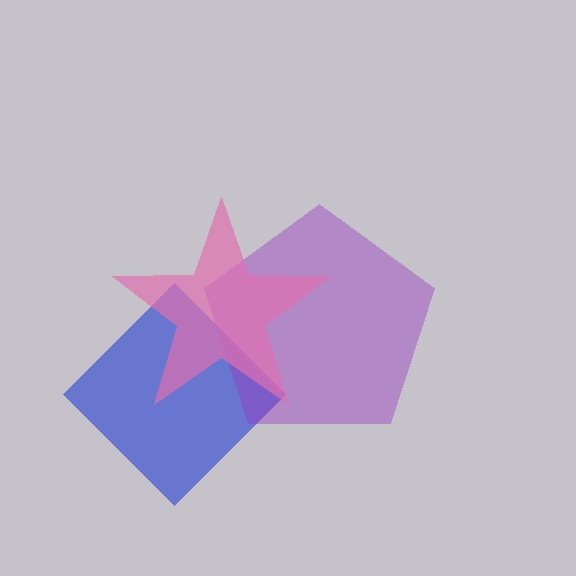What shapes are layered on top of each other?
The layered shapes are: a blue diamond, a purple pentagon, a pink star.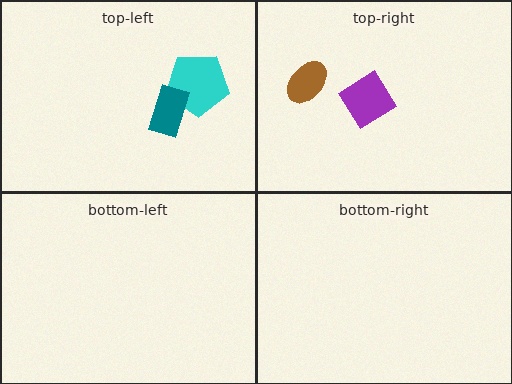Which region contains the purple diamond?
The top-right region.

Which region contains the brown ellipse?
The top-right region.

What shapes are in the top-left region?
The cyan pentagon, the teal rectangle.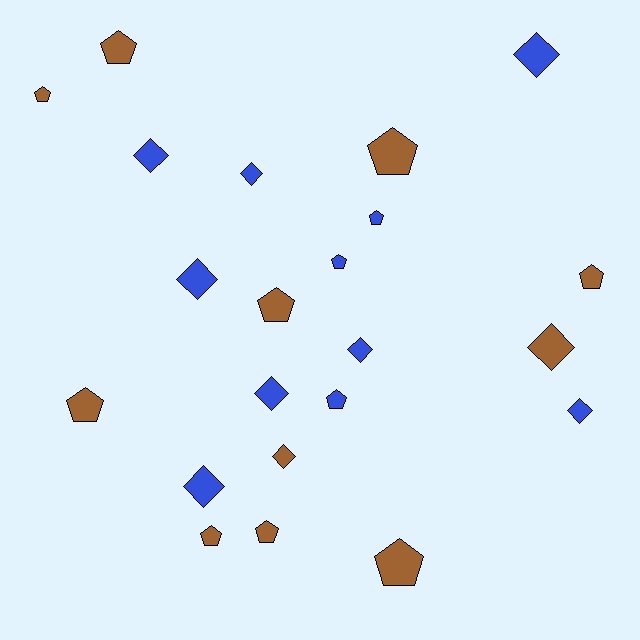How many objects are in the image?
There are 22 objects.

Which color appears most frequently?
Blue, with 11 objects.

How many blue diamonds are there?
There are 8 blue diamonds.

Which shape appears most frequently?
Pentagon, with 12 objects.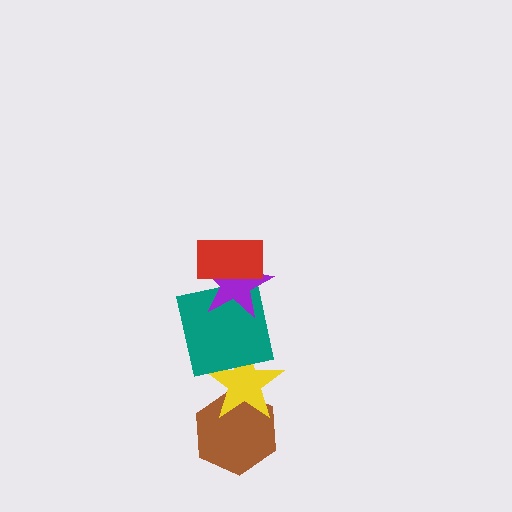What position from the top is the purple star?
The purple star is 2nd from the top.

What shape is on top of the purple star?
The red rectangle is on top of the purple star.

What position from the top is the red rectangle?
The red rectangle is 1st from the top.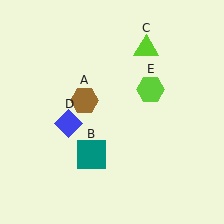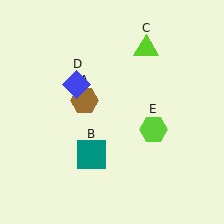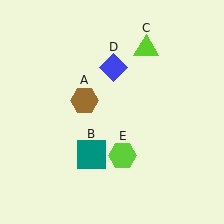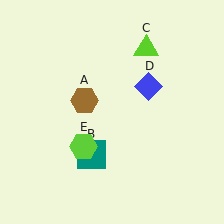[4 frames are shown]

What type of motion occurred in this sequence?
The blue diamond (object D), lime hexagon (object E) rotated clockwise around the center of the scene.